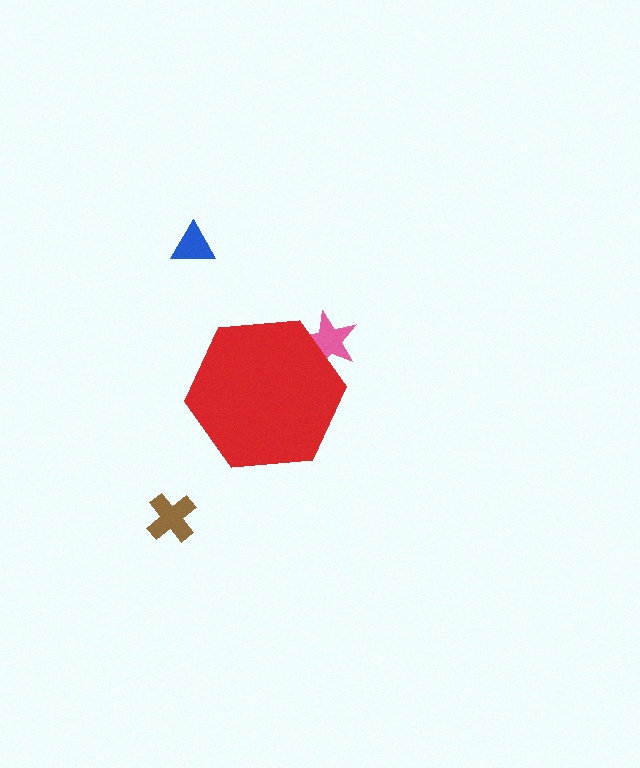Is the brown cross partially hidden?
No, the brown cross is fully visible.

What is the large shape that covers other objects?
A red hexagon.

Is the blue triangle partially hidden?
No, the blue triangle is fully visible.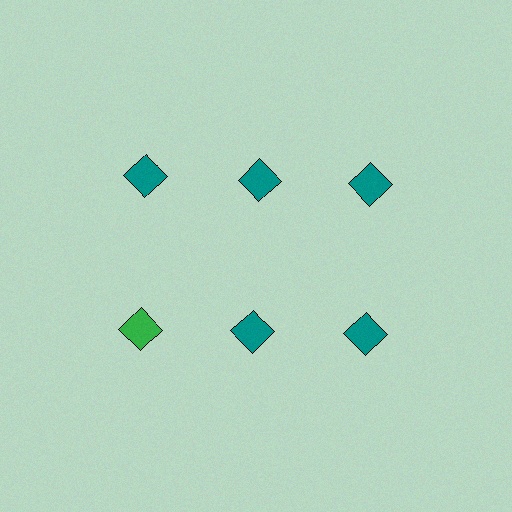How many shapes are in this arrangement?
There are 6 shapes arranged in a grid pattern.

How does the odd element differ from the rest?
It has a different color: green instead of teal.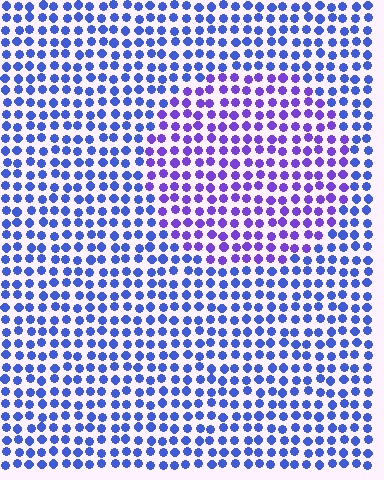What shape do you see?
I see a circle.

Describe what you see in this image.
The image is filled with small blue elements in a uniform arrangement. A circle-shaped region is visible where the elements are tinted to a slightly different hue, forming a subtle color boundary.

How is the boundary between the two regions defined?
The boundary is defined purely by a slight shift in hue (about 35 degrees). Spacing, size, and orientation are identical on both sides.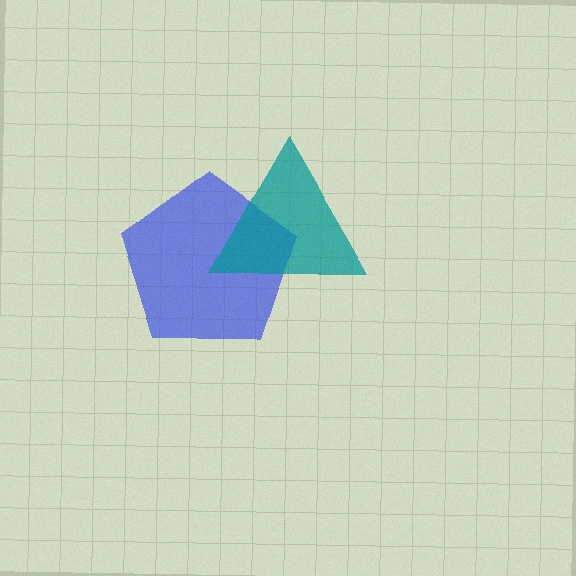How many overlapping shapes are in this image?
There are 2 overlapping shapes in the image.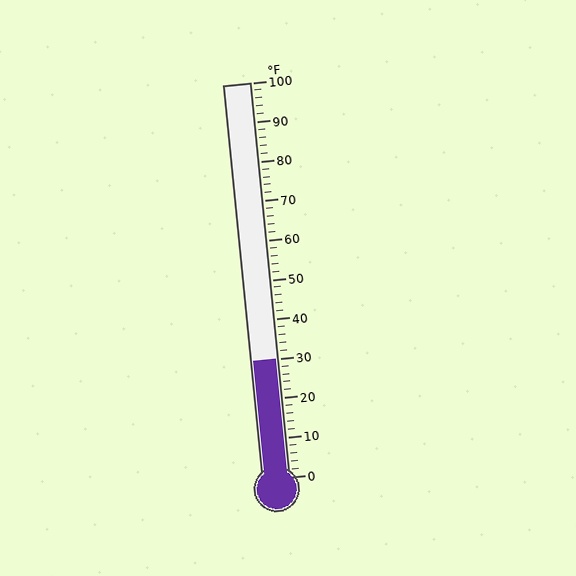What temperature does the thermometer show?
The thermometer shows approximately 30°F.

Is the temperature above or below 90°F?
The temperature is below 90°F.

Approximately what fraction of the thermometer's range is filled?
The thermometer is filled to approximately 30% of its range.